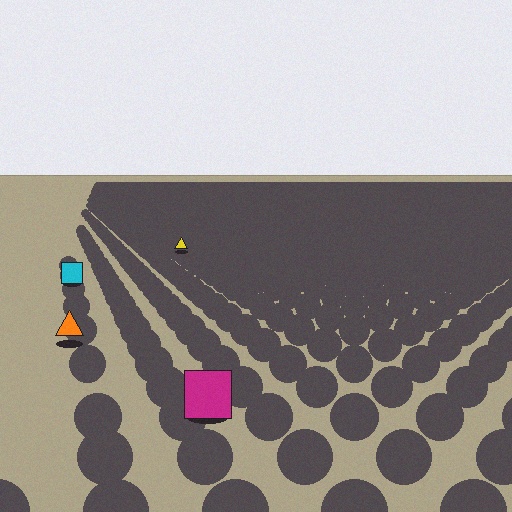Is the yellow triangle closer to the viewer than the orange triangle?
No. The orange triangle is closer — you can tell from the texture gradient: the ground texture is coarser near it.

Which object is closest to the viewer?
The magenta square is closest. The texture marks near it are larger and more spread out.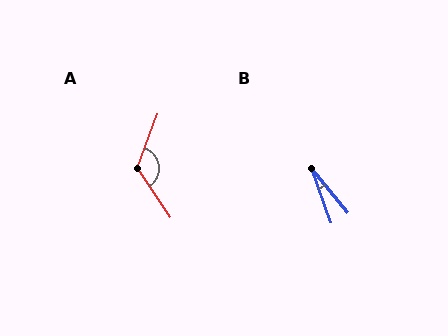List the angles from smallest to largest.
B (20°), A (125°).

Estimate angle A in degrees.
Approximately 125 degrees.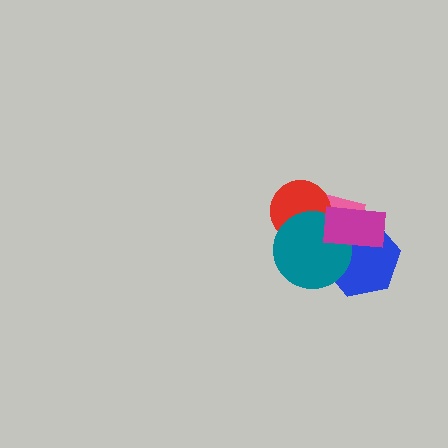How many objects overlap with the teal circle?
4 objects overlap with the teal circle.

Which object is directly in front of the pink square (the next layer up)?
The red circle is directly in front of the pink square.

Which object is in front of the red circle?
The teal circle is in front of the red circle.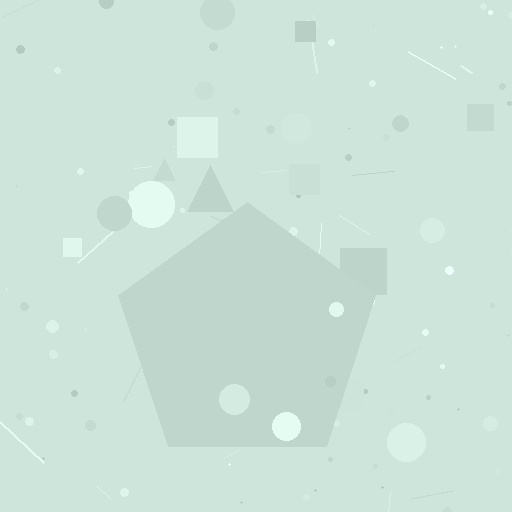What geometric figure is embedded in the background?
A pentagon is embedded in the background.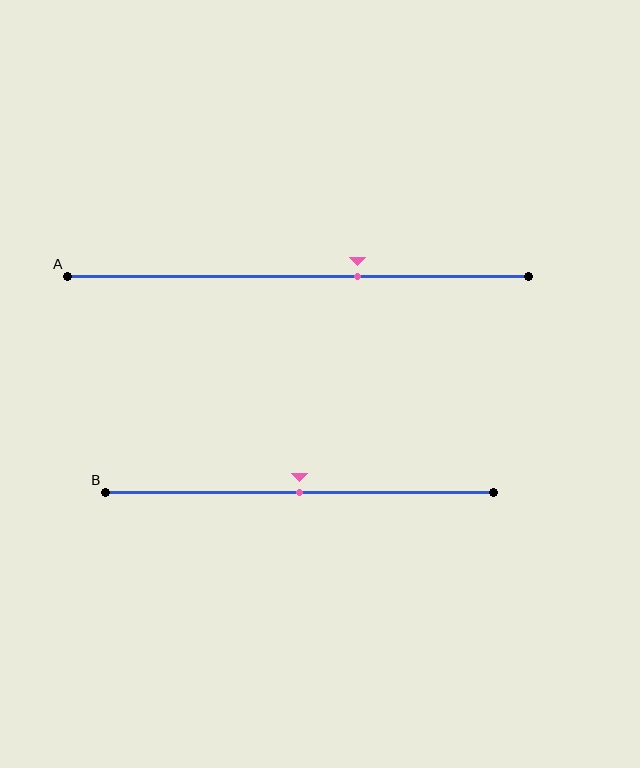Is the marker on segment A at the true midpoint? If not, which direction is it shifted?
No, the marker on segment A is shifted to the right by about 13% of the segment length.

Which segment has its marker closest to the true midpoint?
Segment B has its marker closest to the true midpoint.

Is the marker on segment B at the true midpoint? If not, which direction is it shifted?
Yes, the marker on segment B is at the true midpoint.